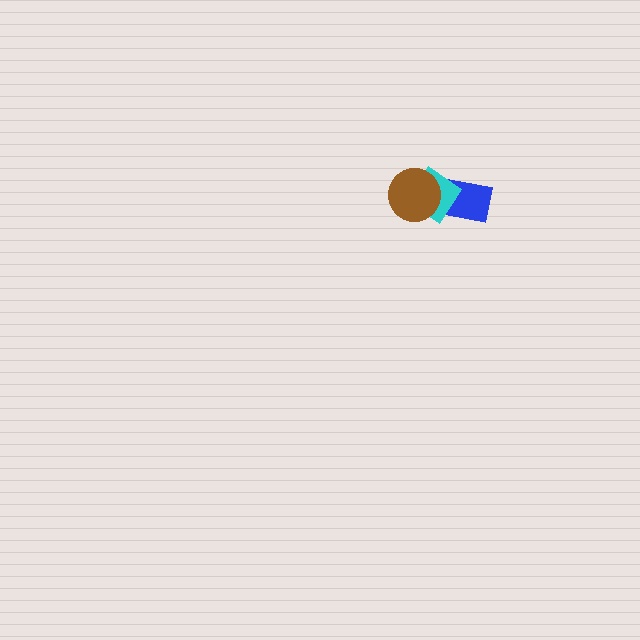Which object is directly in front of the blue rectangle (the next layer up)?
The cyan diamond is directly in front of the blue rectangle.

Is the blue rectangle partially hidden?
Yes, it is partially covered by another shape.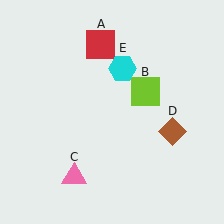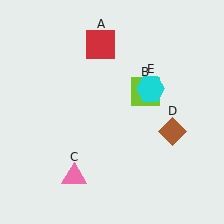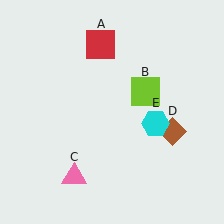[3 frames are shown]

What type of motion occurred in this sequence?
The cyan hexagon (object E) rotated clockwise around the center of the scene.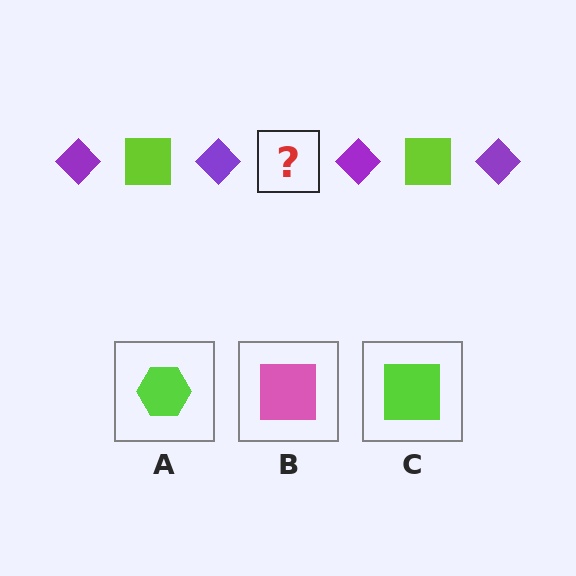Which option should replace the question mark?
Option C.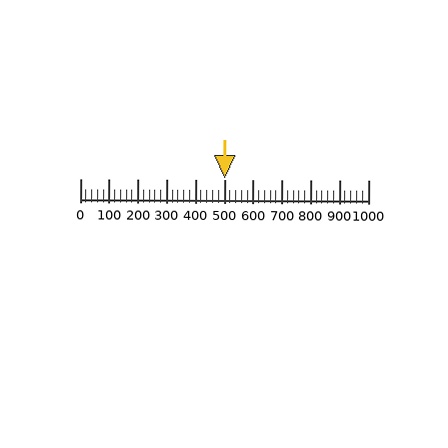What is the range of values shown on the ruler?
The ruler shows values from 0 to 1000.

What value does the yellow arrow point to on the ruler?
The yellow arrow points to approximately 500.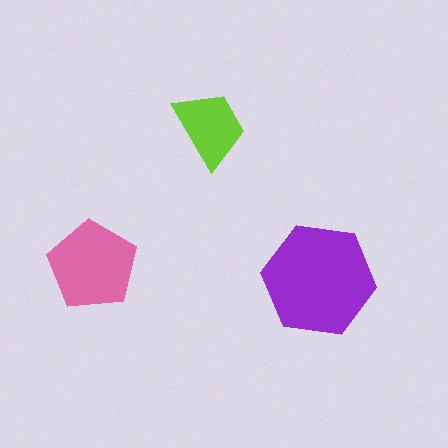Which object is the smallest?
The lime trapezoid.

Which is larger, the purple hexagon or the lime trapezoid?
The purple hexagon.